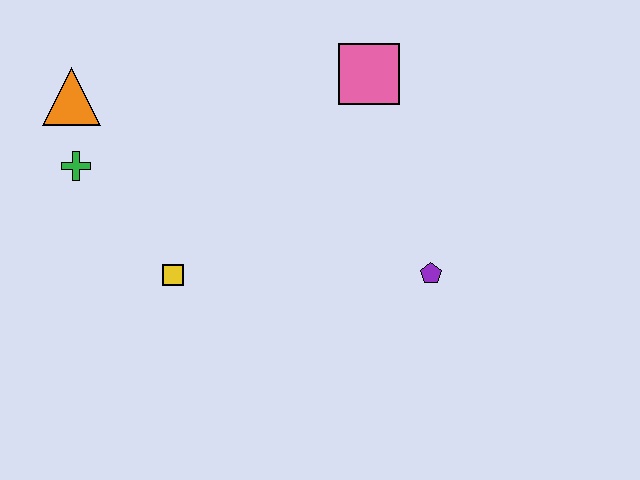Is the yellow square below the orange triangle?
Yes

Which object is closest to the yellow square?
The green cross is closest to the yellow square.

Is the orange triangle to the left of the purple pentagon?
Yes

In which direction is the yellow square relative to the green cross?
The yellow square is below the green cross.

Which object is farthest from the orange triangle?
The purple pentagon is farthest from the orange triangle.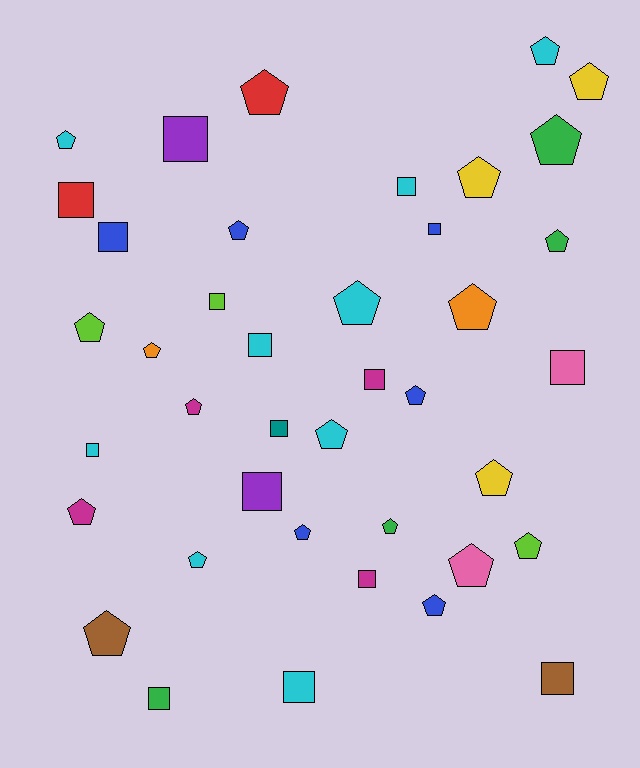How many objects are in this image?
There are 40 objects.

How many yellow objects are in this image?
There are 3 yellow objects.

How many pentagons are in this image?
There are 24 pentagons.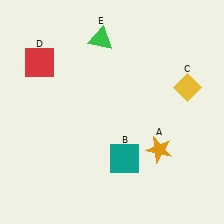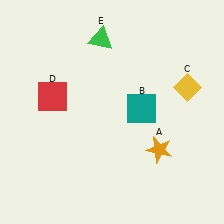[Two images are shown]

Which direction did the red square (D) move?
The red square (D) moved down.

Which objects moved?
The objects that moved are: the teal square (B), the red square (D).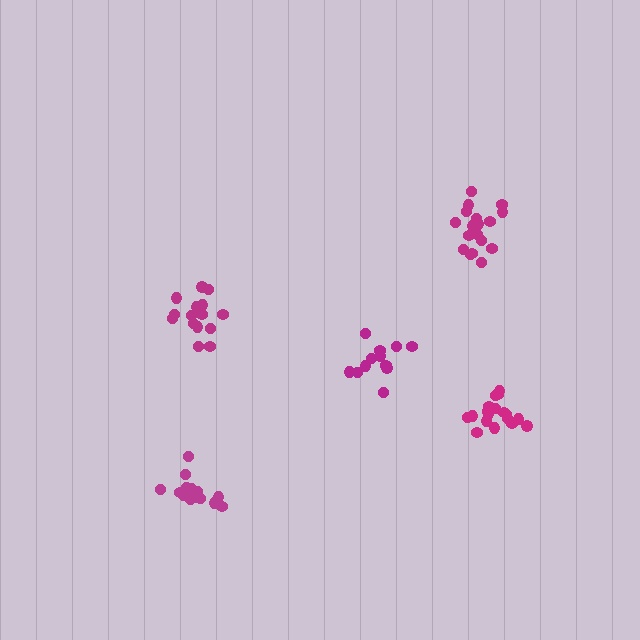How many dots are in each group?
Group 1: 12 dots, Group 2: 18 dots, Group 3: 18 dots, Group 4: 15 dots, Group 5: 17 dots (80 total).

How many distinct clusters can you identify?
There are 5 distinct clusters.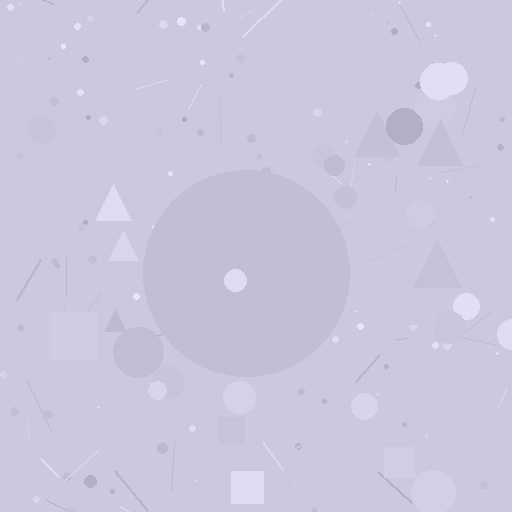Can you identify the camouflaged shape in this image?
The camouflaged shape is a circle.